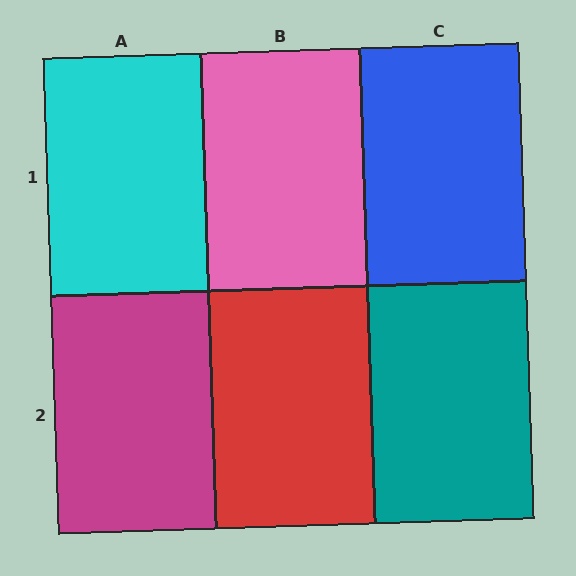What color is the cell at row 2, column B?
Red.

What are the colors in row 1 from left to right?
Cyan, pink, blue.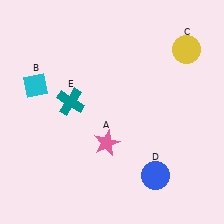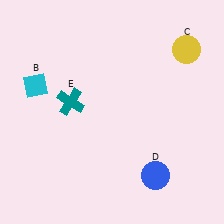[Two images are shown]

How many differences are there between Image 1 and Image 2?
There is 1 difference between the two images.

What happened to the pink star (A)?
The pink star (A) was removed in Image 2. It was in the bottom-left area of Image 1.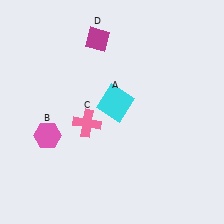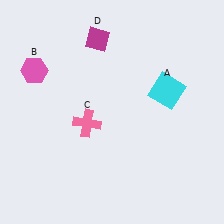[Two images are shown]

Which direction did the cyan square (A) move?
The cyan square (A) moved right.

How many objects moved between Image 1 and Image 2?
2 objects moved between the two images.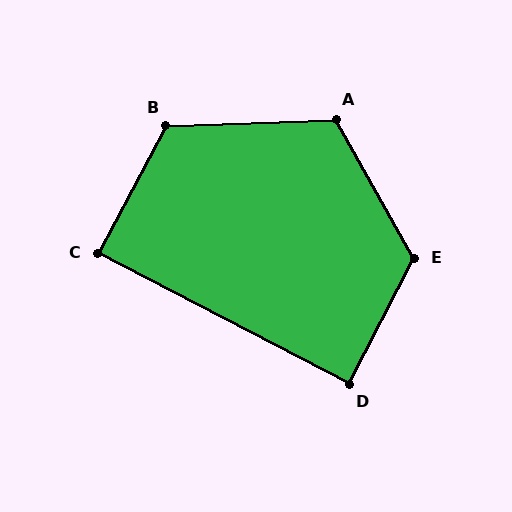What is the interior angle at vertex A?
Approximately 117 degrees (obtuse).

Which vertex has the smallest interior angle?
C, at approximately 89 degrees.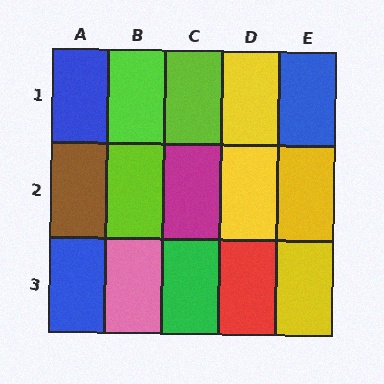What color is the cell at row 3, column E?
Yellow.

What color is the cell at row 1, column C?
Lime.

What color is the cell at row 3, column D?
Red.